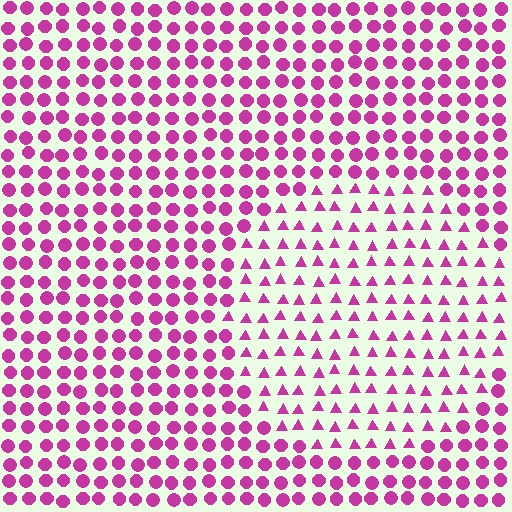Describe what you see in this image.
The image is filled with small magenta elements arranged in a uniform grid. A circle-shaped region contains triangles, while the surrounding area contains circles. The boundary is defined purely by the change in element shape.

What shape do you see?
I see a circle.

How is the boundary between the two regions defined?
The boundary is defined by a change in element shape: triangles inside vs. circles outside. All elements share the same color and spacing.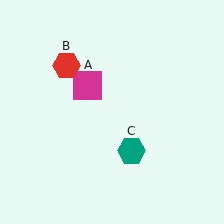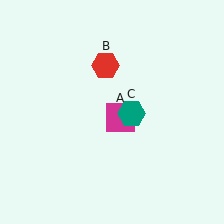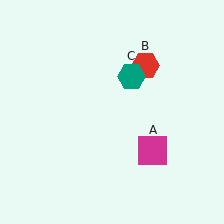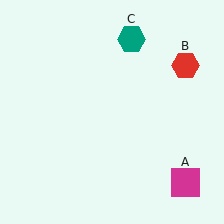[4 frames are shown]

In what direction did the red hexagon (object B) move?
The red hexagon (object B) moved right.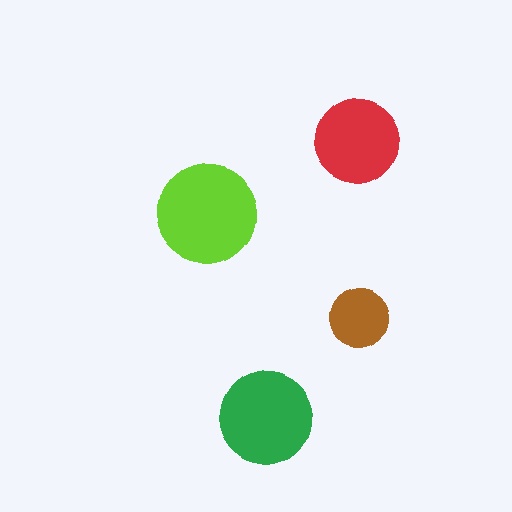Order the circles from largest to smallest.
the lime one, the green one, the red one, the brown one.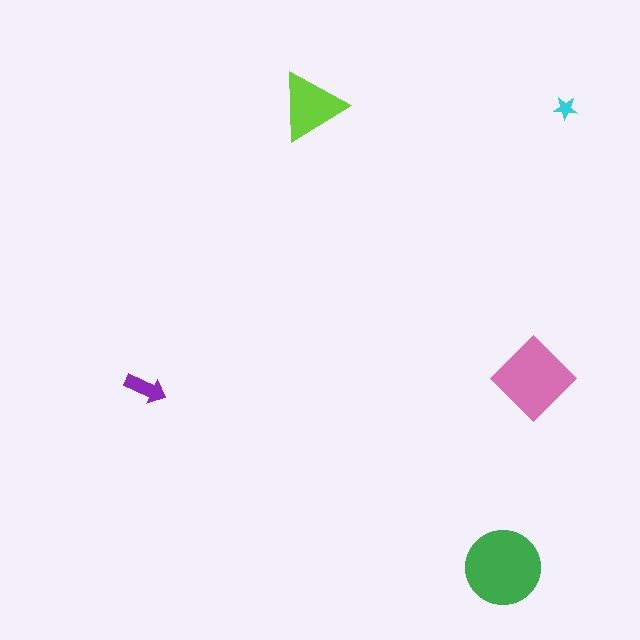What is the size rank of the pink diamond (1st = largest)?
2nd.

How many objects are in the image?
There are 5 objects in the image.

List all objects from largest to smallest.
The green circle, the pink diamond, the lime triangle, the purple arrow, the cyan star.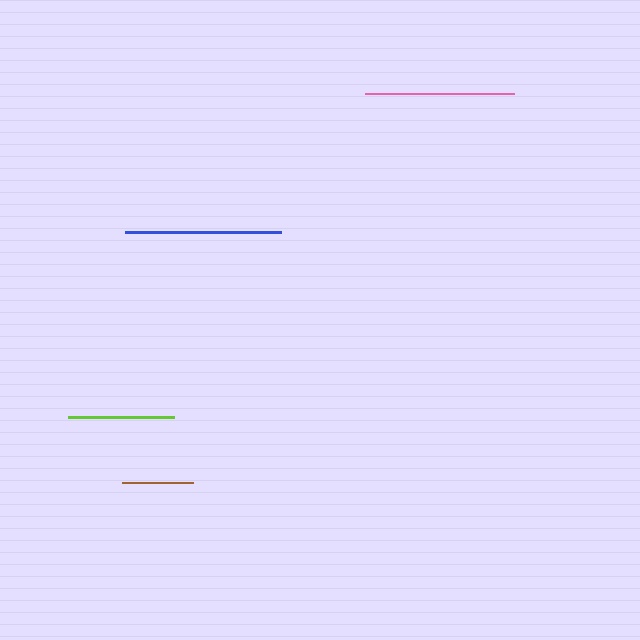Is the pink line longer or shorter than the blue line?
The blue line is longer than the pink line.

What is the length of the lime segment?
The lime segment is approximately 107 pixels long.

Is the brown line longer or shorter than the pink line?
The pink line is longer than the brown line.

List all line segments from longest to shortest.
From longest to shortest: blue, pink, lime, brown.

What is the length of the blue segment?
The blue segment is approximately 156 pixels long.